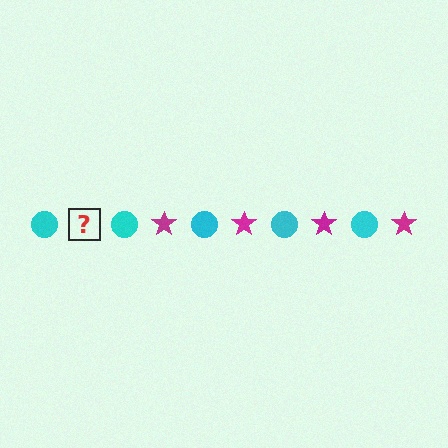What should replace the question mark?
The question mark should be replaced with a magenta star.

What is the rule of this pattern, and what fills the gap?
The rule is that the pattern alternates between cyan circle and magenta star. The gap should be filled with a magenta star.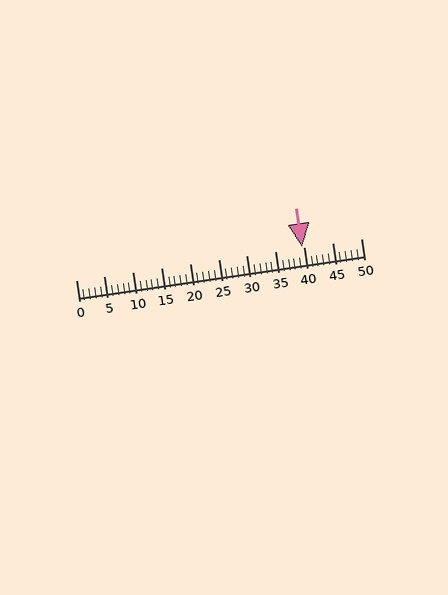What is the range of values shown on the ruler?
The ruler shows values from 0 to 50.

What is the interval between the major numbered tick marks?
The major tick marks are spaced 5 units apart.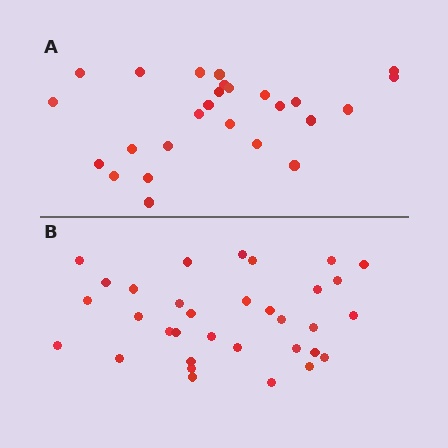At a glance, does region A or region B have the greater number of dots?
Region B (the bottom region) has more dots.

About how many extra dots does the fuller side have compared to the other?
Region B has roughly 8 or so more dots than region A.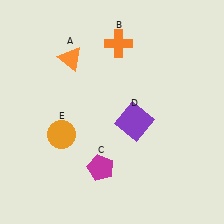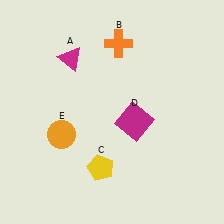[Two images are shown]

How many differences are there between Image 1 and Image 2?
There are 3 differences between the two images.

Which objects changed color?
A changed from orange to magenta. C changed from magenta to yellow. D changed from purple to magenta.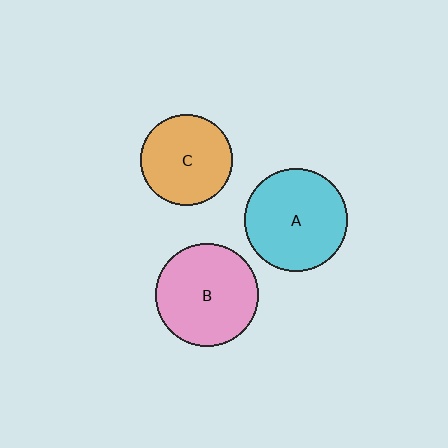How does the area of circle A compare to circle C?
Approximately 1.3 times.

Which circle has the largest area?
Circle A (cyan).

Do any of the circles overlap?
No, none of the circles overlap.